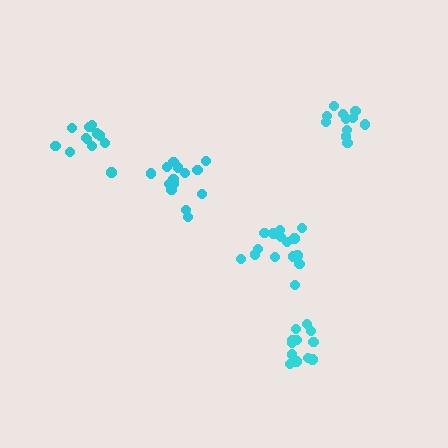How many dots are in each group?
Group 1: 16 dots, Group 2: 16 dots, Group 3: 12 dots, Group 4: 11 dots, Group 5: 12 dots (67 total).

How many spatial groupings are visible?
There are 5 spatial groupings.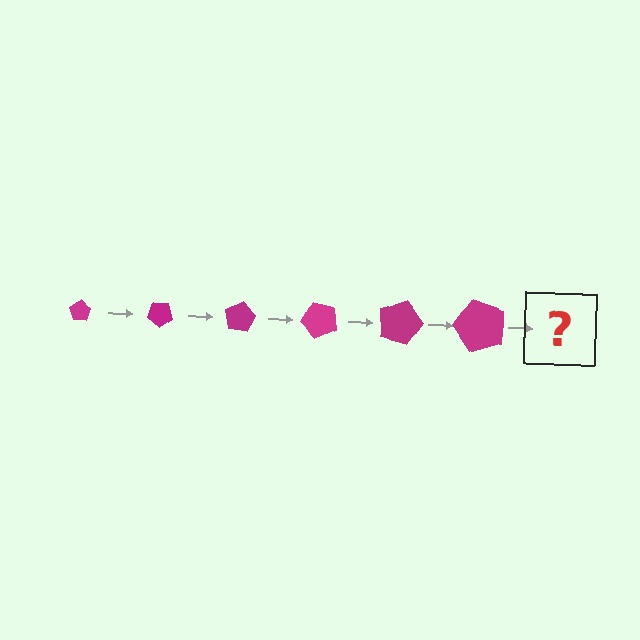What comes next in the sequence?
The next element should be a pentagon, larger than the previous one and rotated 240 degrees from the start.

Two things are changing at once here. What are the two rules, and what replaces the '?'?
The two rules are that the pentagon grows larger each step and it rotates 40 degrees each step. The '?' should be a pentagon, larger than the previous one and rotated 240 degrees from the start.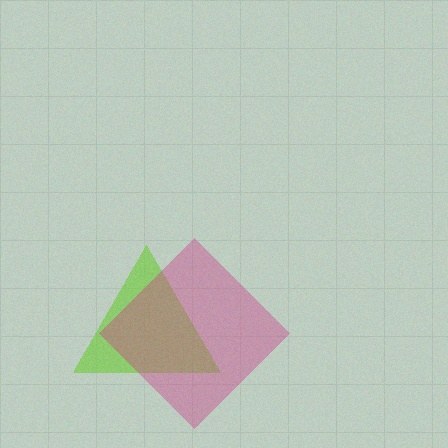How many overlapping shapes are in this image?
There are 2 overlapping shapes in the image.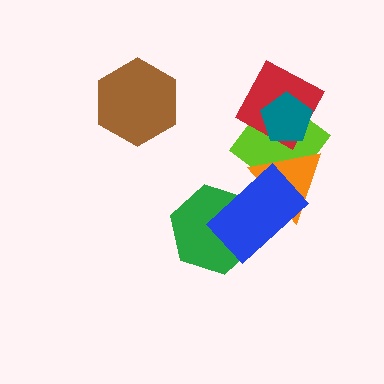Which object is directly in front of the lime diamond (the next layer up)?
The red diamond is directly in front of the lime diamond.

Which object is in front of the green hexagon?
The blue rectangle is in front of the green hexagon.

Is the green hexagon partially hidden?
Yes, it is partially covered by another shape.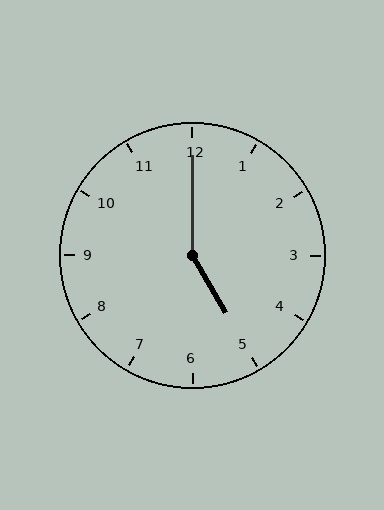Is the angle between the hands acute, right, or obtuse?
It is obtuse.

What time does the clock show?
5:00.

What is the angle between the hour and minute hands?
Approximately 150 degrees.